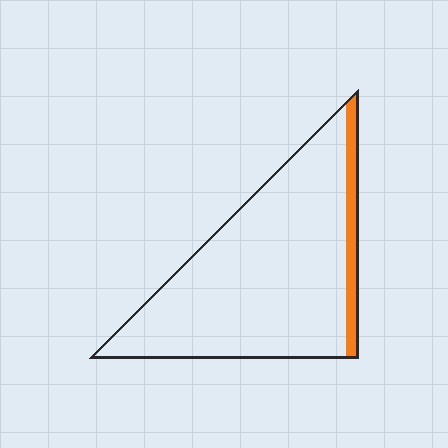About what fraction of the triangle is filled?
About one tenth (1/10).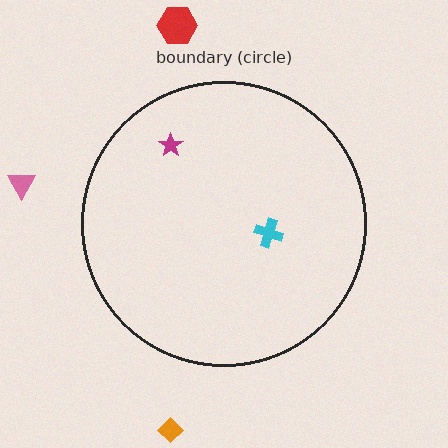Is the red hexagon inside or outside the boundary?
Outside.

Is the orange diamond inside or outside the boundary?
Outside.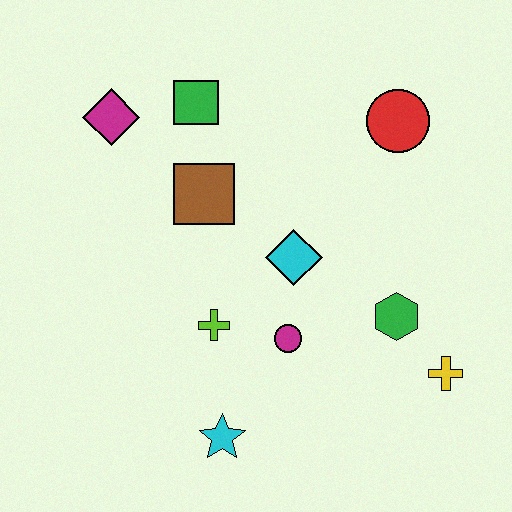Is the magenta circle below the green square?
Yes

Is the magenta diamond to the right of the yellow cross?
No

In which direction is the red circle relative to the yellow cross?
The red circle is above the yellow cross.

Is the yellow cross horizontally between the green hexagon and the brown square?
No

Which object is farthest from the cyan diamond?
The magenta diamond is farthest from the cyan diamond.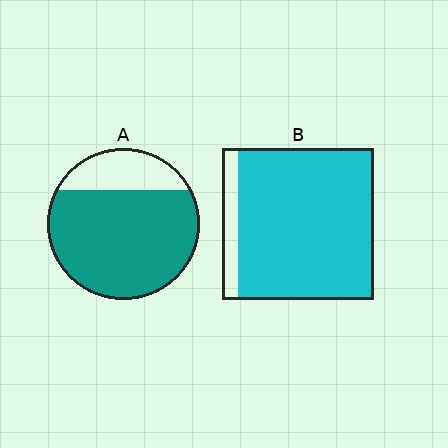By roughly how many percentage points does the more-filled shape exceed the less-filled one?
By roughly 10 percentage points (B over A).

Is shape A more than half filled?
Yes.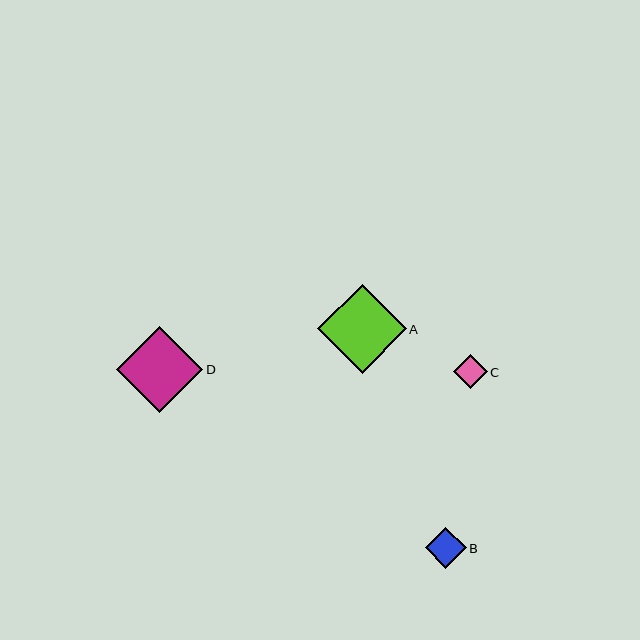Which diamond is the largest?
Diamond A is the largest with a size of approximately 89 pixels.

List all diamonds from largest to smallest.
From largest to smallest: A, D, B, C.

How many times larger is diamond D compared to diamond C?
Diamond D is approximately 2.5 times the size of diamond C.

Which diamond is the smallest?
Diamond C is the smallest with a size of approximately 34 pixels.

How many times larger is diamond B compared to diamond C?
Diamond B is approximately 1.2 times the size of diamond C.